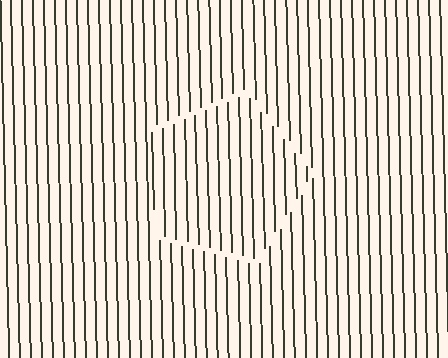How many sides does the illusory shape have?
5 sides — the line-ends trace a pentagon.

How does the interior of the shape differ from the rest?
The interior of the shape contains the same grating, shifted by half a period — the contour is defined by the phase discontinuity where line-ends from the inner and outer gratings abut.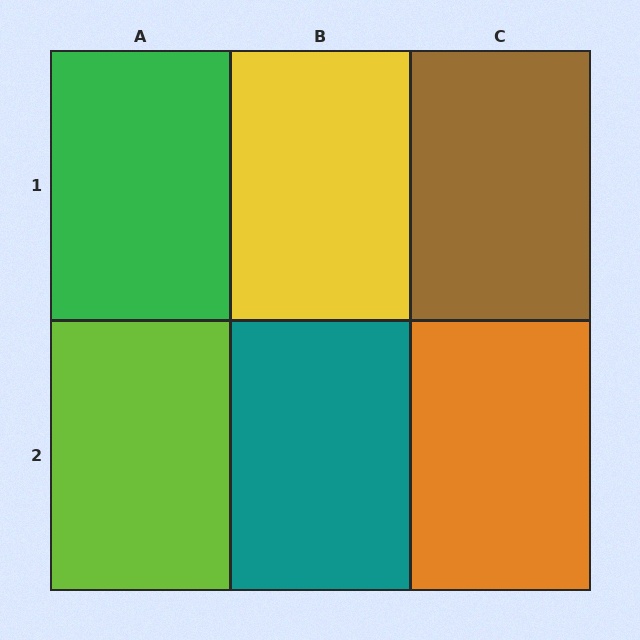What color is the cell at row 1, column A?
Green.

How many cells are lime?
1 cell is lime.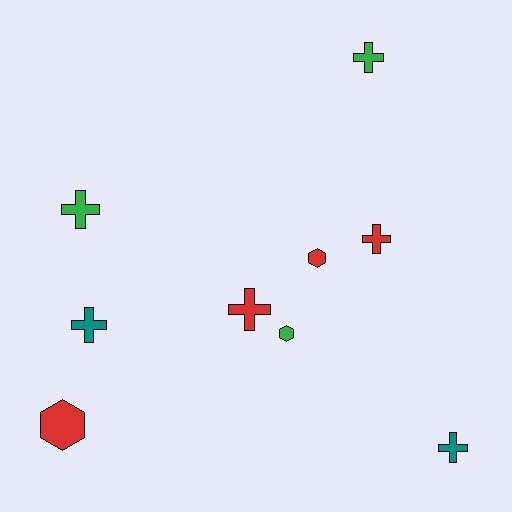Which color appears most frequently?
Red, with 4 objects.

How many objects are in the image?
There are 9 objects.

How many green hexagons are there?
There is 1 green hexagon.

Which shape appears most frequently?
Cross, with 6 objects.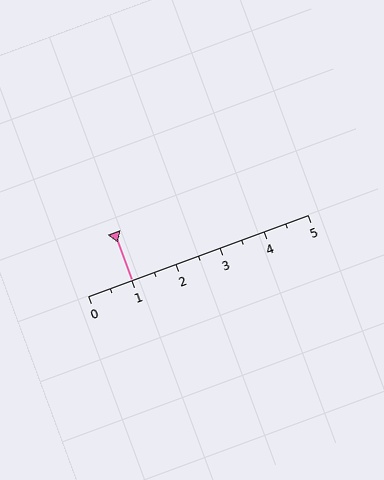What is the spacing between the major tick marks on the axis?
The major ticks are spaced 1 apart.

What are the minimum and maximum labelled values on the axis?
The axis runs from 0 to 5.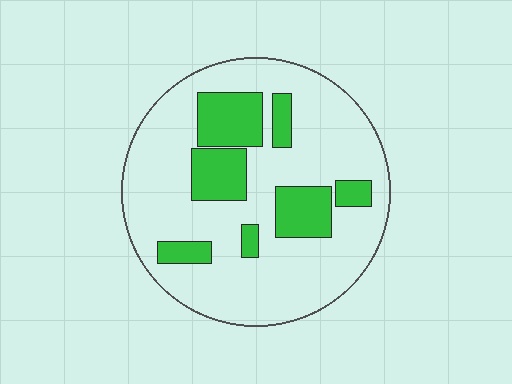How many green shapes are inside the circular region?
7.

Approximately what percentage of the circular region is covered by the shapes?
Approximately 25%.